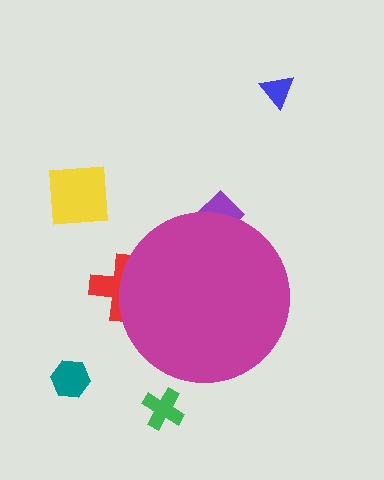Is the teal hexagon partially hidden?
No, the teal hexagon is fully visible.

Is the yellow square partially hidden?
No, the yellow square is fully visible.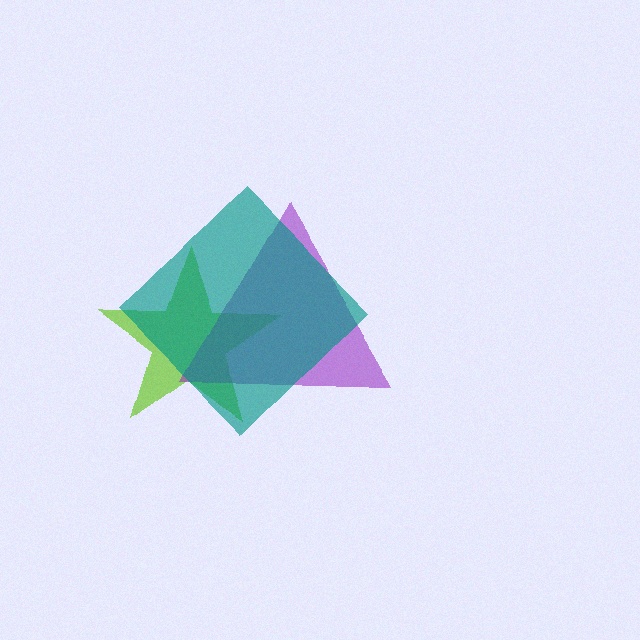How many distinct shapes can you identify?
There are 3 distinct shapes: a lime star, a purple triangle, a teal diamond.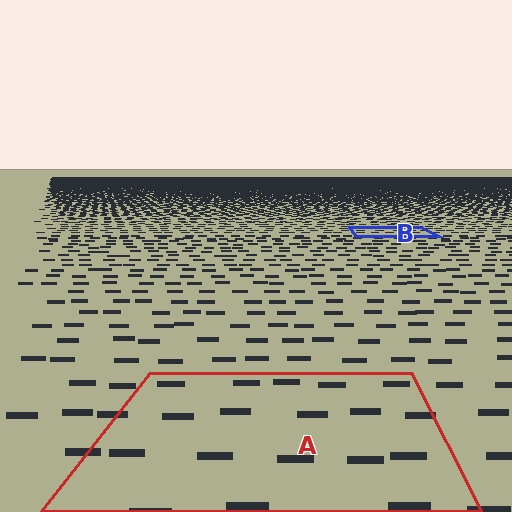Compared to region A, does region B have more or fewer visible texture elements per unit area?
Region B has more texture elements per unit area — they are packed more densely because it is farther away.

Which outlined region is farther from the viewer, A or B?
Region B is farther from the viewer — the texture elements inside it appear smaller and more densely packed.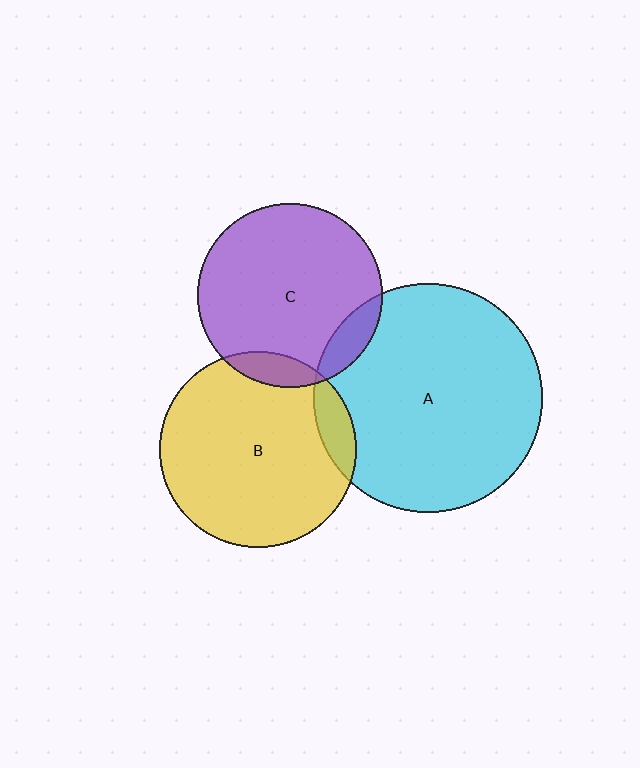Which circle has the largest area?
Circle A (cyan).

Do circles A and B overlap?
Yes.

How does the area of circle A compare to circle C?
Approximately 1.5 times.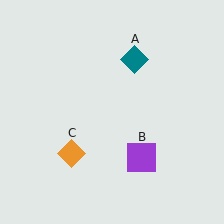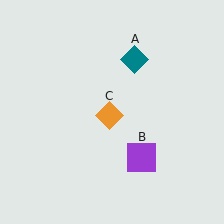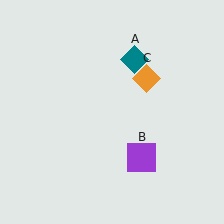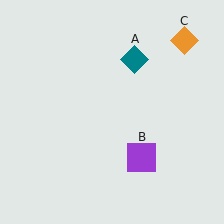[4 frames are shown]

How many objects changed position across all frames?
1 object changed position: orange diamond (object C).